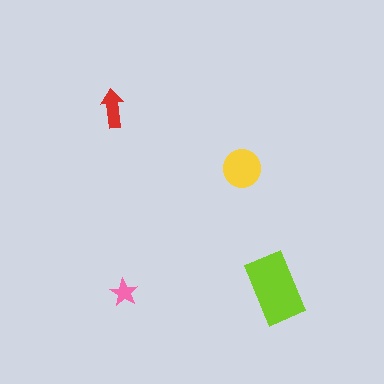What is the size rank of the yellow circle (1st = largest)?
2nd.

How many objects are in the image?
There are 4 objects in the image.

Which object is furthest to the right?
The lime rectangle is rightmost.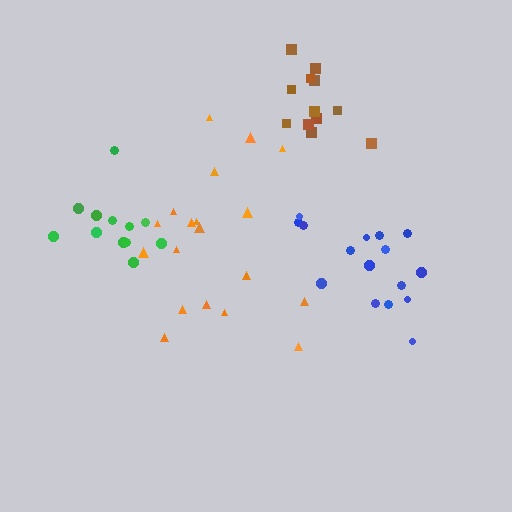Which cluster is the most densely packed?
Brown.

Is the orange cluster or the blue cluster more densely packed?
Blue.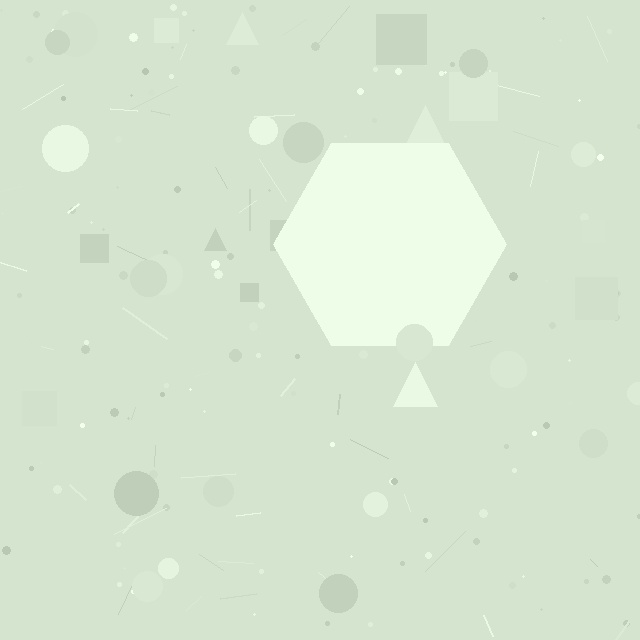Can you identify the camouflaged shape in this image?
The camouflaged shape is a hexagon.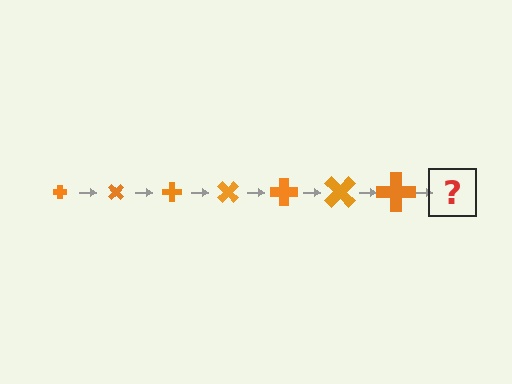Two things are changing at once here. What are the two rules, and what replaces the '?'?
The two rules are that the cross grows larger each step and it rotates 45 degrees each step. The '?' should be a cross, larger than the previous one and rotated 315 degrees from the start.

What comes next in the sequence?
The next element should be a cross, larger than the previous one and rotated 315 degrees from the start.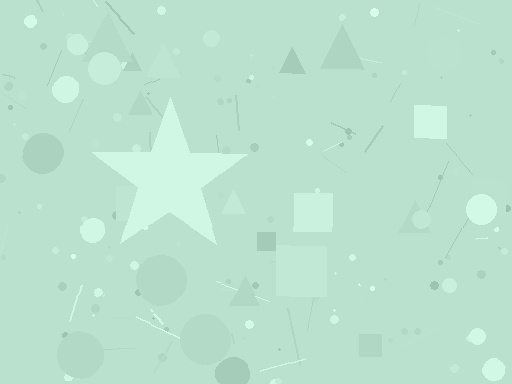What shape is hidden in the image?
A star is hidden in the image.